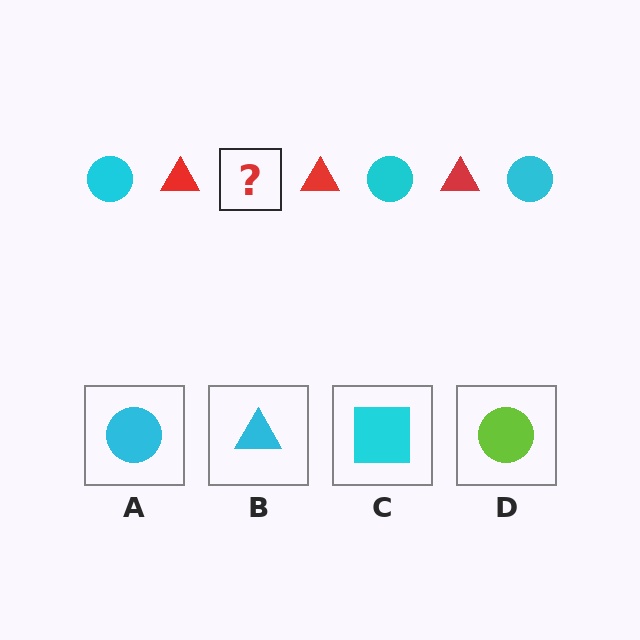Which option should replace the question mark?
Option A.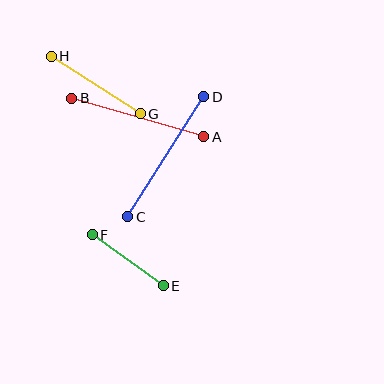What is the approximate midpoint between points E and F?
The midpoint is at approximately (128, 260) pixels.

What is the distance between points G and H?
The distance is approximately 106 pixels.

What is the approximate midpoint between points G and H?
The midpoint is at approximately (96, 85) pixels.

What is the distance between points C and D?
The distance is approximately 142 pixels.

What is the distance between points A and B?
The distance is approximately 137 pixels.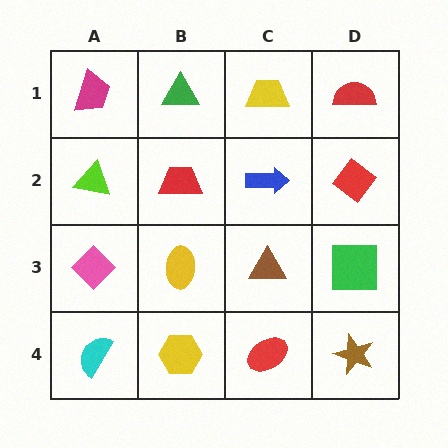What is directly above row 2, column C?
A yellow trapezoid.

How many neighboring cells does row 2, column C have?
4.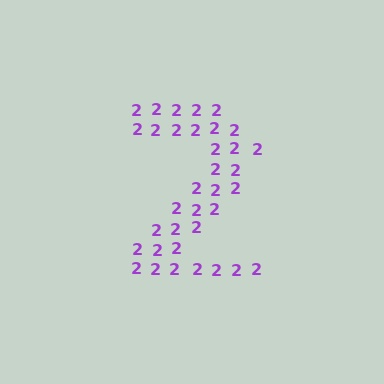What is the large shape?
The large shape is the digit 2.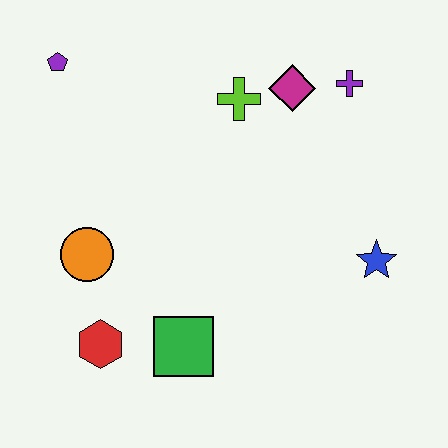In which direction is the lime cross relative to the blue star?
The lime cross is above the blue star.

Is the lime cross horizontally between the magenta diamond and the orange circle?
Yes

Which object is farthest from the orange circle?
The purple cross is farthest from the orange circle.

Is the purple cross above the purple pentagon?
No